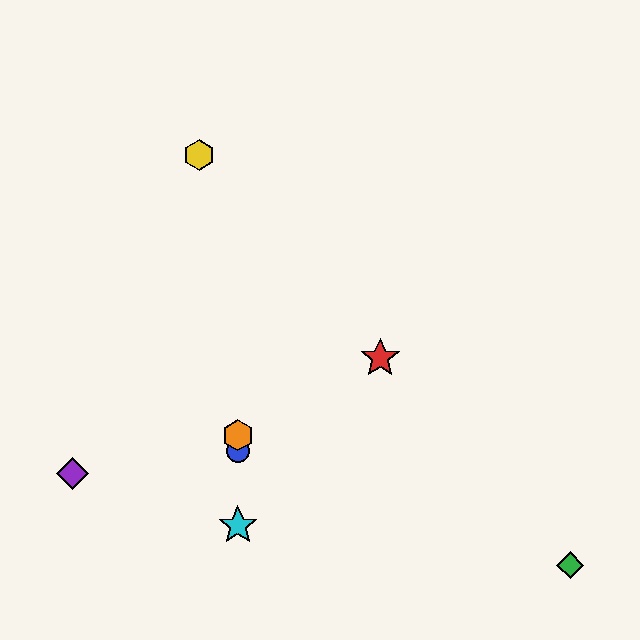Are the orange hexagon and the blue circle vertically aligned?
Yes, both are at x≈238.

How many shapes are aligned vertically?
3 shapes (the blue circle, the orange hexagon, the cyan star) are aligned vertically.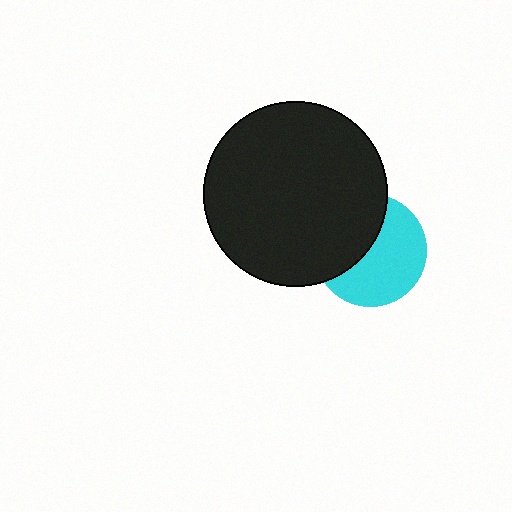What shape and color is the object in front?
The object in front is a black circle.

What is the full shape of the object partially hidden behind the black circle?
The partially hidden object is a cyan circle.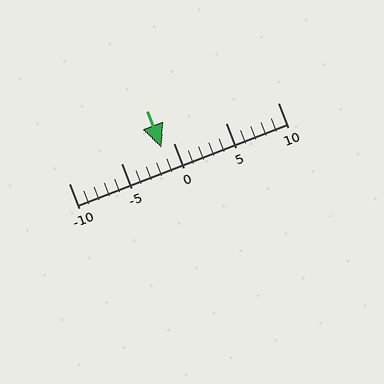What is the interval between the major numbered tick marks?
The major tick marks are spaced 5 units apart.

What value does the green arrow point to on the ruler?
The green arrow points to approximately -1.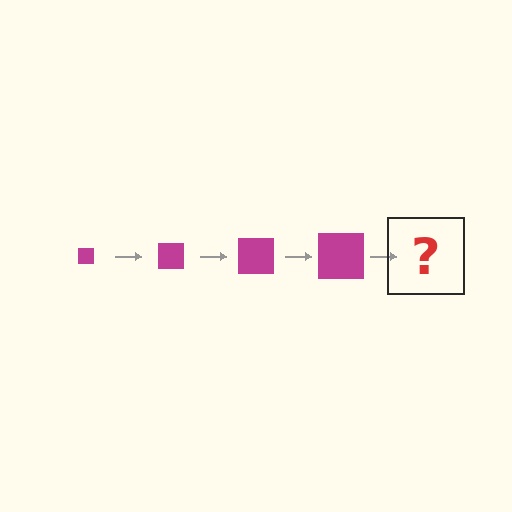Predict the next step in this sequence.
The next step is a magenta square, larger than the previous one.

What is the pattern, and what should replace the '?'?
The pattern is that the square gets progressively larger each step. The '?' should be a magenta square, larger than the previous one.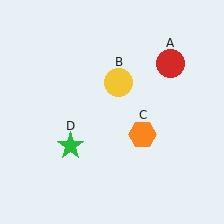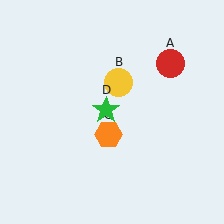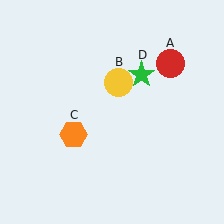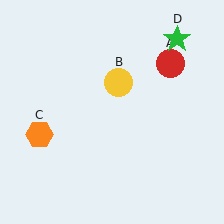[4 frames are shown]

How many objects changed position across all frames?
2 objects changed position: orange hexagon (object C), green star (object D).